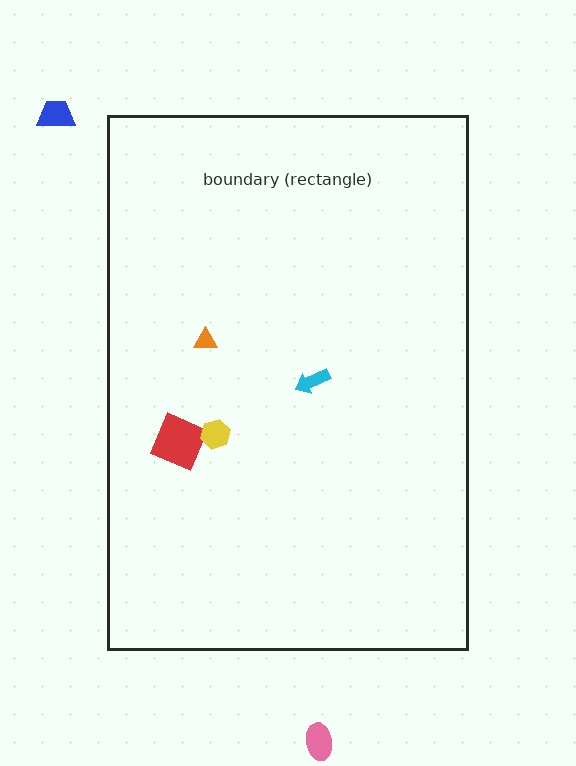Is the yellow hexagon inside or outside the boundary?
Inside.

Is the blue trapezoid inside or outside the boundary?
Outside.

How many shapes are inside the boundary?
4 inside, 2 outside.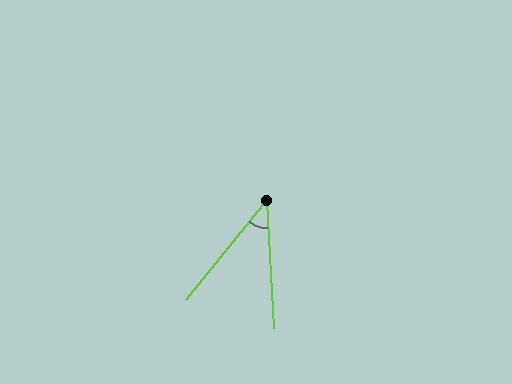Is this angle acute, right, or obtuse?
It is acute.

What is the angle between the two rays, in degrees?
Approximately 42 degrees.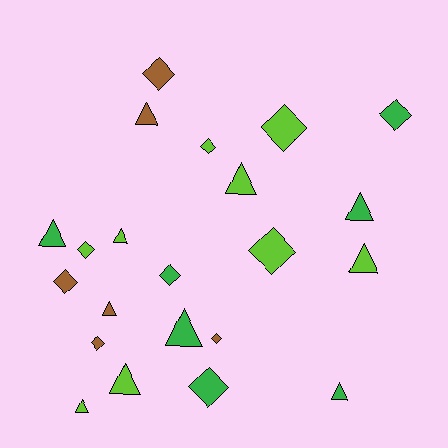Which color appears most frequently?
Lime, with 9 objects.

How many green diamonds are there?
There are 3 green diamonds.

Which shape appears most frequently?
Diamond, with 11 objects.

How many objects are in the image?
There are 22 objects.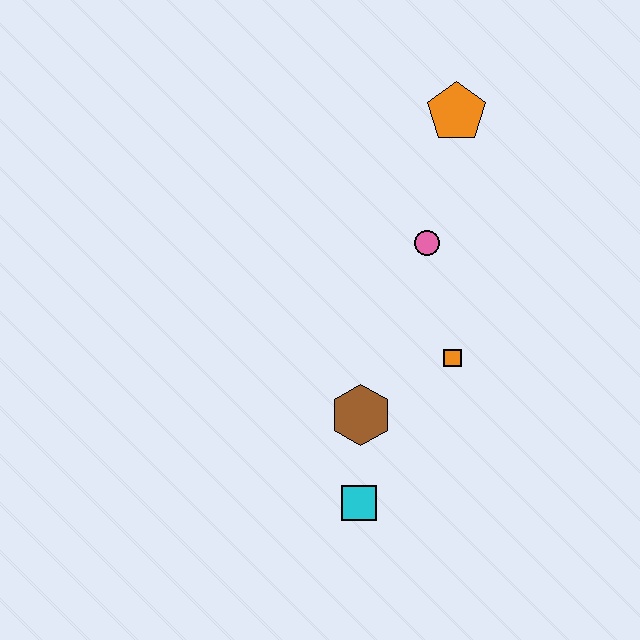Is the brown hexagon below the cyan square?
No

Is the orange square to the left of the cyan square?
No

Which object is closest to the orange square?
The brown hexagon is closest to the orange square.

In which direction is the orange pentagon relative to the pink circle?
The orange pentagon is above the pink circle.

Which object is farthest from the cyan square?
The orange pentagon is farthest from the cyan square.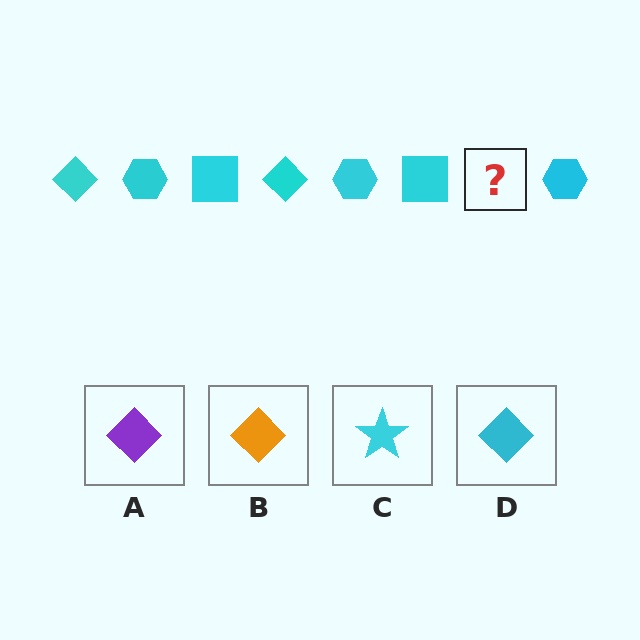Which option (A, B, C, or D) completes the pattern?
D.